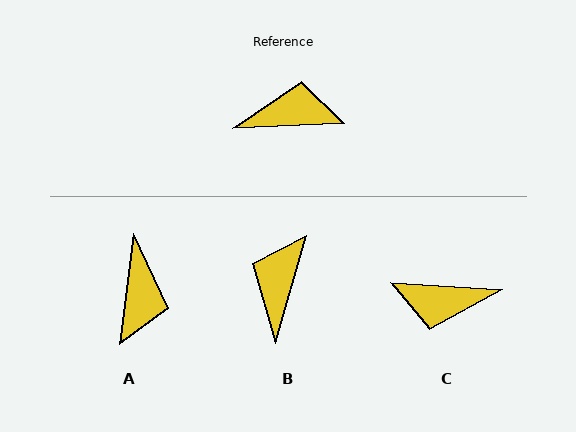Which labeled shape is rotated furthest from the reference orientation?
C, about 174 degrees away.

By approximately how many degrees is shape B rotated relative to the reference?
Approximately 71 degrees counter-clockwise.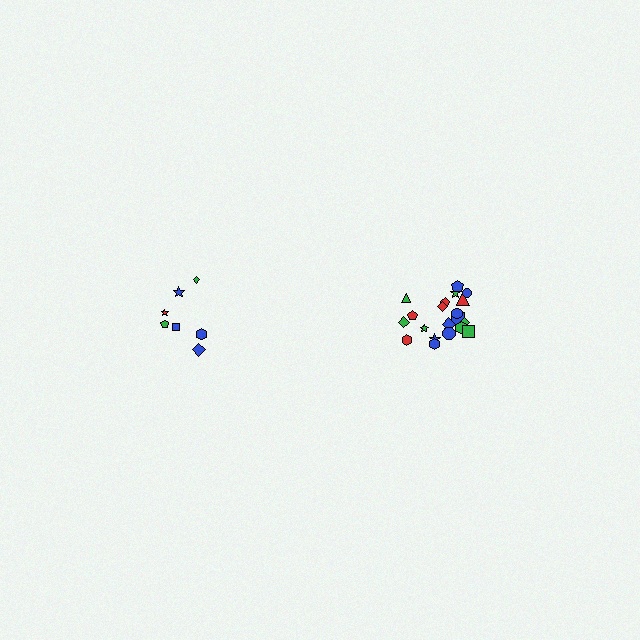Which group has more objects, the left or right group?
The right group.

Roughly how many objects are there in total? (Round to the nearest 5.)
Roughly 30 objects in total.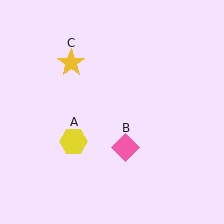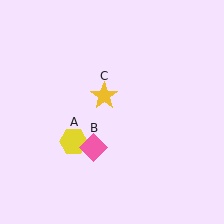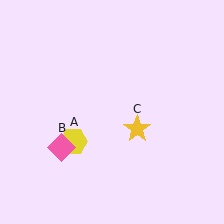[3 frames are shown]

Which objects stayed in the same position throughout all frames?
Yellow hexagon (object A) remained stationary.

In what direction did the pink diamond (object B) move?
The pink diamond (object B) moved left.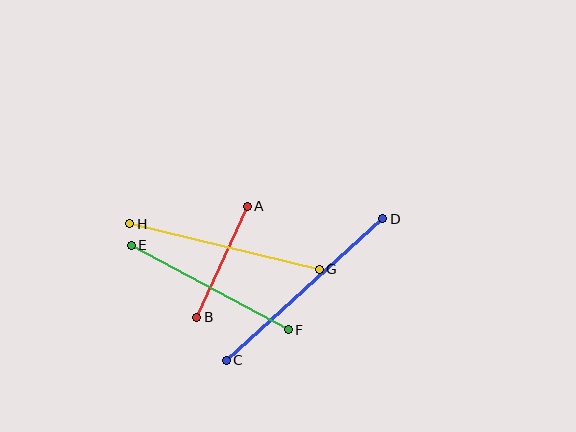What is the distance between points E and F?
The distance is approximately 178 pixels.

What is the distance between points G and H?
The distance is approximately 195 pixels.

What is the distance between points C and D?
The distance is approximately 211 pixels.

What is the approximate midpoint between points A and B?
The midpoint is at approximately (222, 262) pixels.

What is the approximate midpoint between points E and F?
The midpoint is at approximately (210, 288) pixels.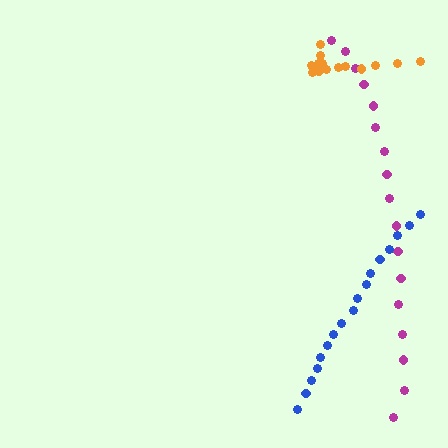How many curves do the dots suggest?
There are 3 distinct paths.